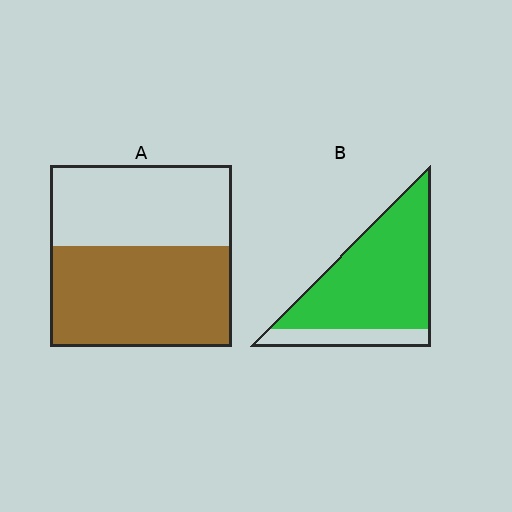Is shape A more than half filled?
Yes.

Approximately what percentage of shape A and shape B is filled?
A is approximately 55% and B is approximately 80%.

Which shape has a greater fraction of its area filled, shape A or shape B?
Shape B.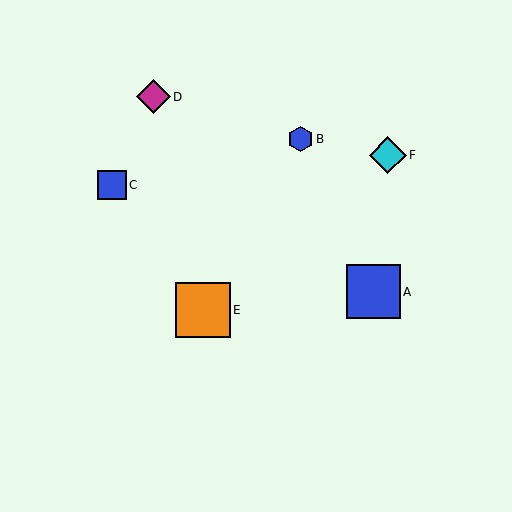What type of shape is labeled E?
Shape E is an orange square.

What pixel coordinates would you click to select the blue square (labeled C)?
Click at (112, 185) to select the blue square C.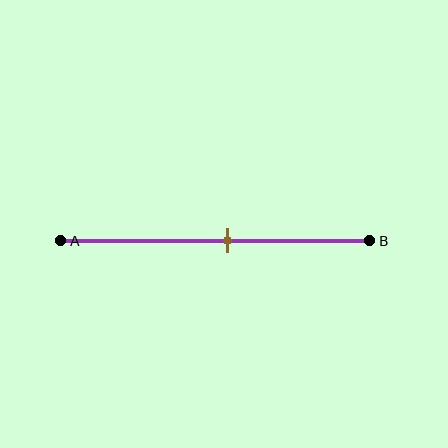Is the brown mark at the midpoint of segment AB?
No, the mark is at about 55% from A, not at the 50% midpoint.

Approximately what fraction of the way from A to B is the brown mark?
The brown mark is approximately 55% of the way from A to B.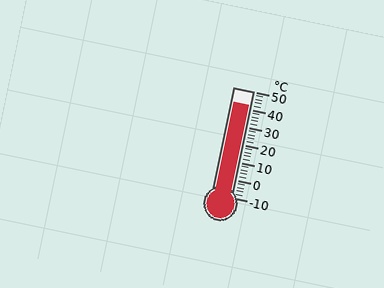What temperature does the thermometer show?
The thermometer shows approximately 42°C.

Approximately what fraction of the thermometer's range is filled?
The thermometer is filled to approximately 85% of its range.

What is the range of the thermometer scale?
The thermometer scale ranges from -10°C to 50°C.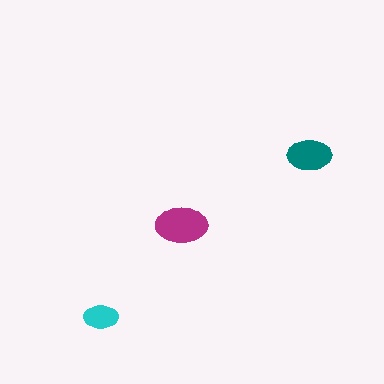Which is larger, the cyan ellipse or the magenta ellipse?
The magenta one.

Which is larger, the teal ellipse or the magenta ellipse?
The magenta one.